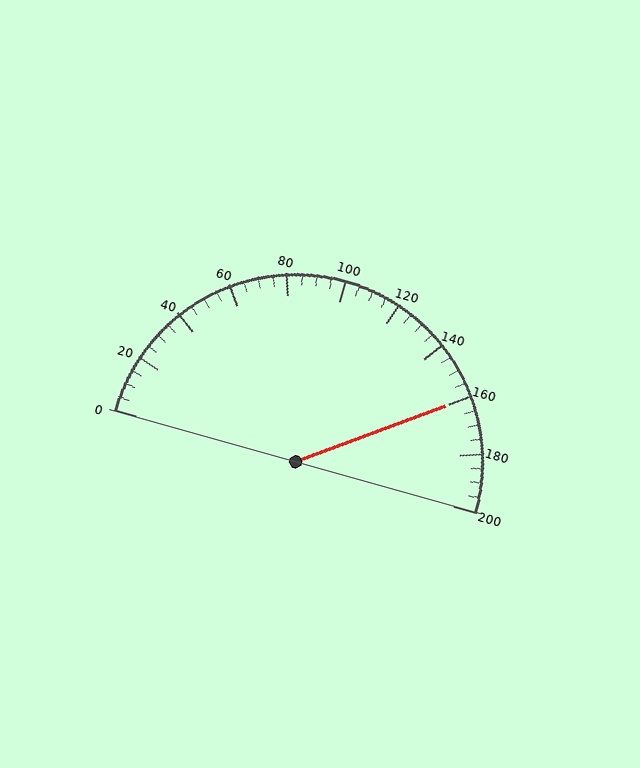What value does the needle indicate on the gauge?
The needle indicates approximately 160.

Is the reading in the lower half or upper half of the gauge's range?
The reading is in the upper half of the range (0 to 200).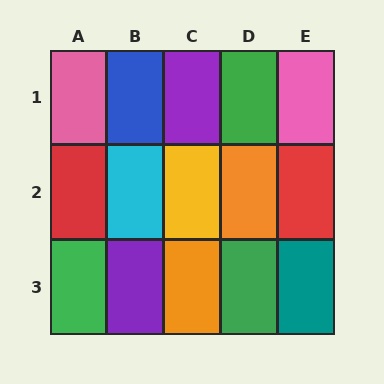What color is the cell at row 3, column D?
Green.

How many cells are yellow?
1 cell is yellow.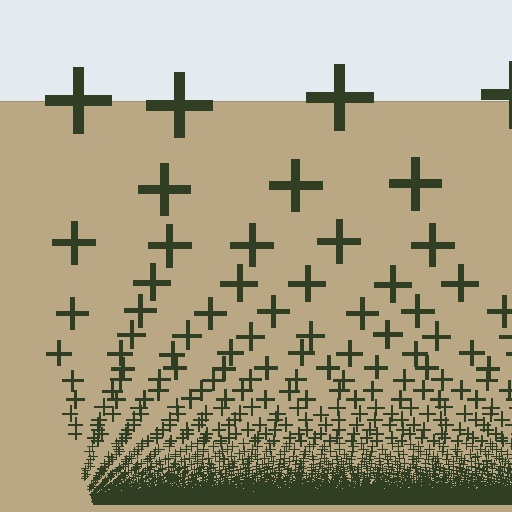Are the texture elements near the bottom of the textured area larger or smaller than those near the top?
Smaller. The gradient is inverted — elements near the bottom are smaller and denser.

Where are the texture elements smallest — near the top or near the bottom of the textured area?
Near the bottom.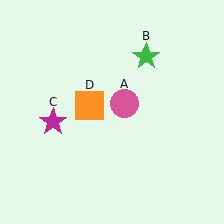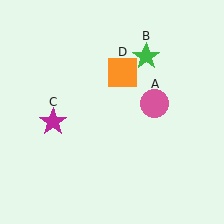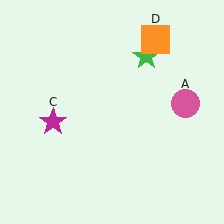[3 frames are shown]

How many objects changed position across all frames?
2 objects changed position: pink circle (object A), orange square (object D).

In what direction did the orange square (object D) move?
The orange square (object D) moved up and to the right.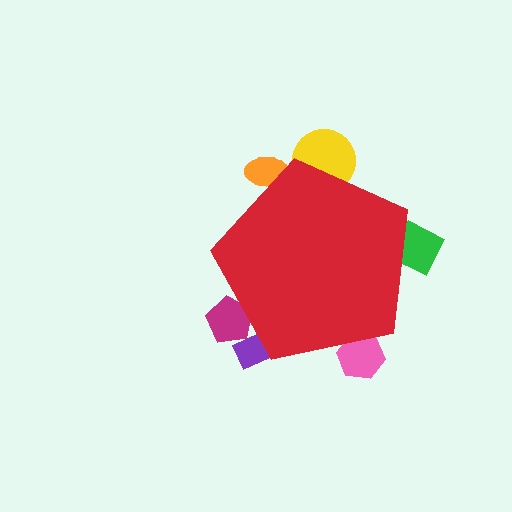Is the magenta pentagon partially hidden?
Yes, the magenta pentagon is partially hidden behind the red pentagon.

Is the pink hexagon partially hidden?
Yes, the pink hexagon is partially hidden behind the red pentagon.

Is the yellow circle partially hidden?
Yes, the yellow circle is partially hidden behind the red pentagon.